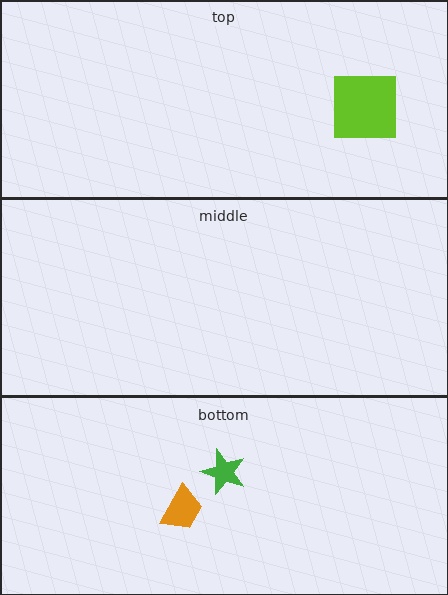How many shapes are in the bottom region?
2.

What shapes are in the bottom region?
The green star, the orange trapezoid.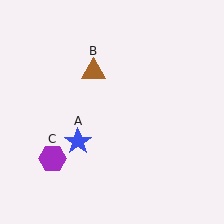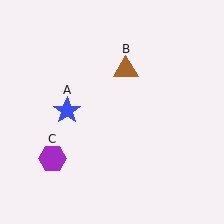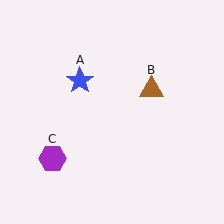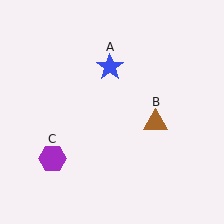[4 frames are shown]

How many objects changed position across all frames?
2 objects changed position: blue star (object A), brown triangle (object B).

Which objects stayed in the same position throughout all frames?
Purple hexagon (object C) remained stationary.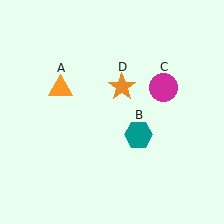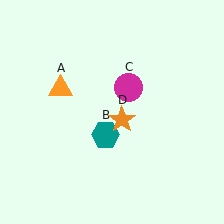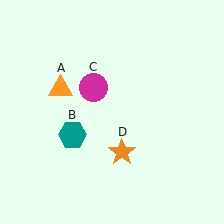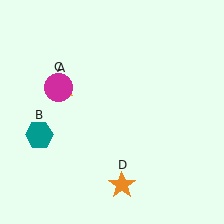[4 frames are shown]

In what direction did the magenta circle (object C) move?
The magenta circle (object C) moved left.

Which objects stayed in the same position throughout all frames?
Orange triangle (object A) remained stationary.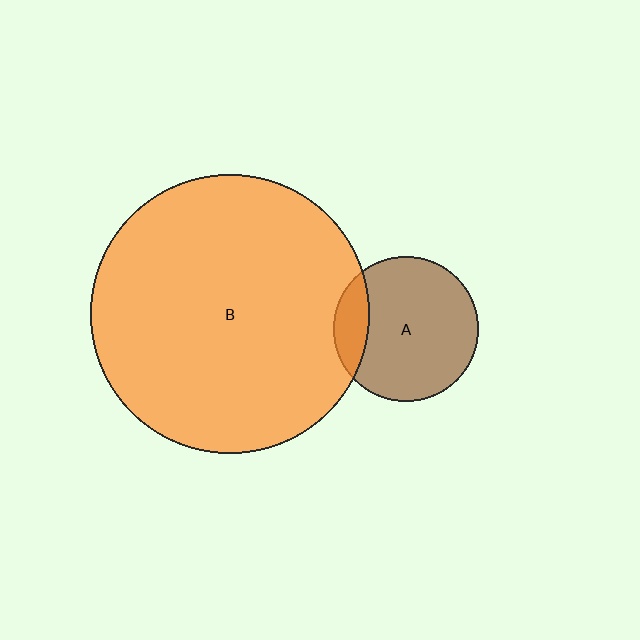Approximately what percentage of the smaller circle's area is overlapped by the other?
Approximately 15%.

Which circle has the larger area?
Circle B (orange).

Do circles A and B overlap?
Yes.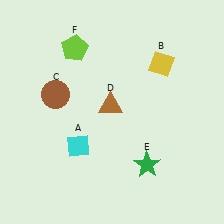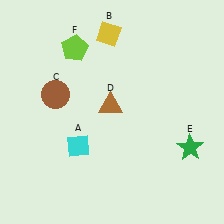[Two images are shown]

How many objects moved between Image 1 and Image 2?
2 objects moved between the two images.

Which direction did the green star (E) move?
The green star (E) moved right.